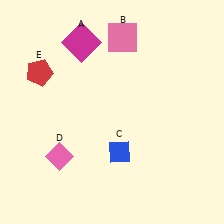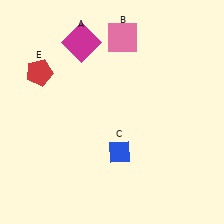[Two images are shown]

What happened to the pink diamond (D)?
The pink diamond (D) was removed in Image 2. It was in the bottom-left area of Image 1.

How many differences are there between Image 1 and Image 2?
There is 1 difference between the two images.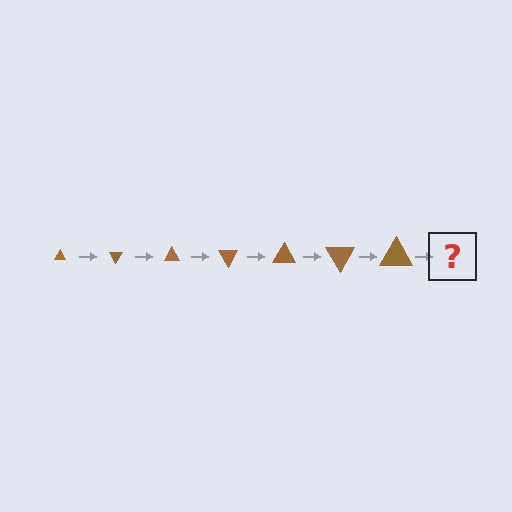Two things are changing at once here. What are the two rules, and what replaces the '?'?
The two rules are that the triangle grows larger each step and it rotates 60 degrees each step. The '?' should be a triangle, larger than the previous one and rotated 420 degrees from the start.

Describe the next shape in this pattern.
It should be a triangle, larger than the previous one and rotated 420 degrees from the start.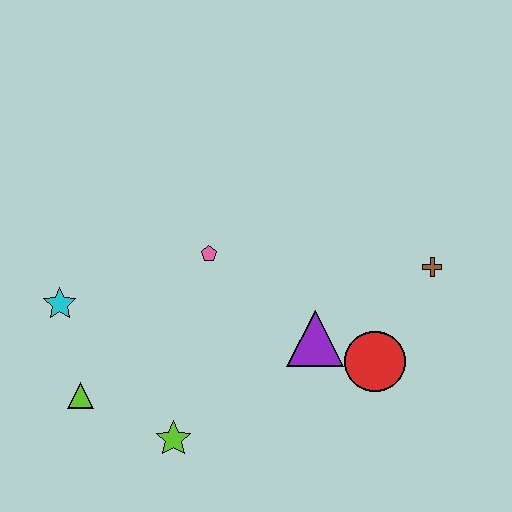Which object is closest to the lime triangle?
The cyan star is closest to the lime triangle.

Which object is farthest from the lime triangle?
The brown cross is farthest from the lime triangle.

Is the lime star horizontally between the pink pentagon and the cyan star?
Yes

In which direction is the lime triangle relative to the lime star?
The lime triangle is to the left of the lime star.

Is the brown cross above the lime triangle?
Yes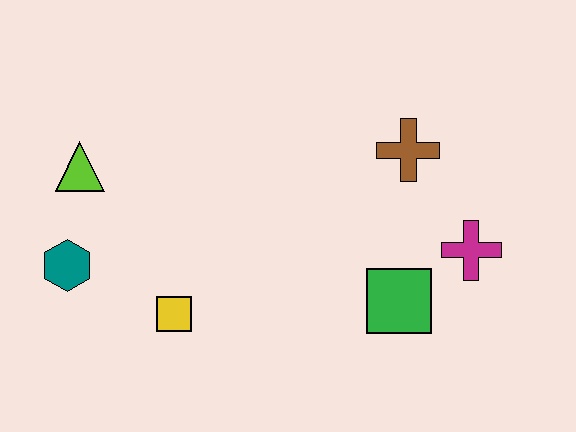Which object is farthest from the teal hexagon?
The magenta cross is farthest from the teal hexagon.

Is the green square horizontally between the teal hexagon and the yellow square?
No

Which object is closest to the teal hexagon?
The lime triangle is closest to the teal hexagon.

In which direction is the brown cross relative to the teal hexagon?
The brown cross is to the right of the teal hexagon.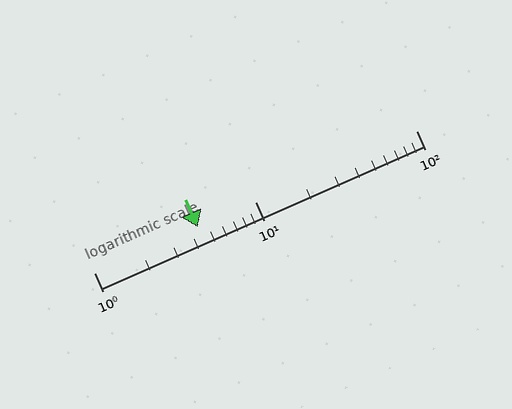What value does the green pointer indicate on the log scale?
The pointer indicates approximately 4.4.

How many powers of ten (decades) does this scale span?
The scale spans 2 decades, from 1 to 100.